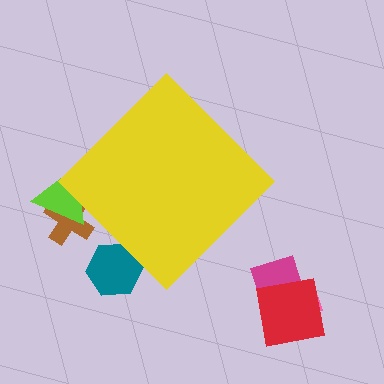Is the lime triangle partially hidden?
Yes, the lime triangle is partially hidden behind the yellow diamond.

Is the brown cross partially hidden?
Yes, the brown cross is partially hidden behind the yellow diamond.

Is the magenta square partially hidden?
No, the magenta square is fully visible.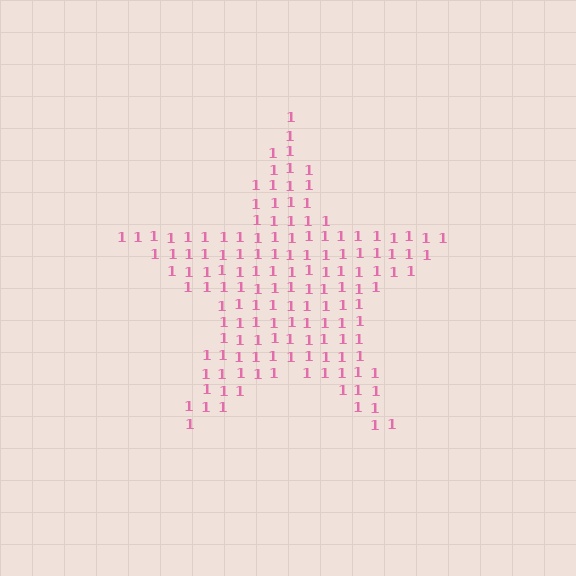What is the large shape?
The large shape is a star.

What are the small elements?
The small elements are digit 1's.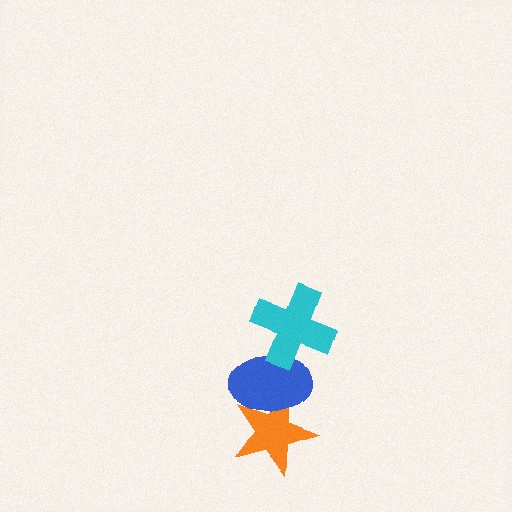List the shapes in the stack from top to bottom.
From top to bottom: the cyan cross, the blue ellipse, the orange star.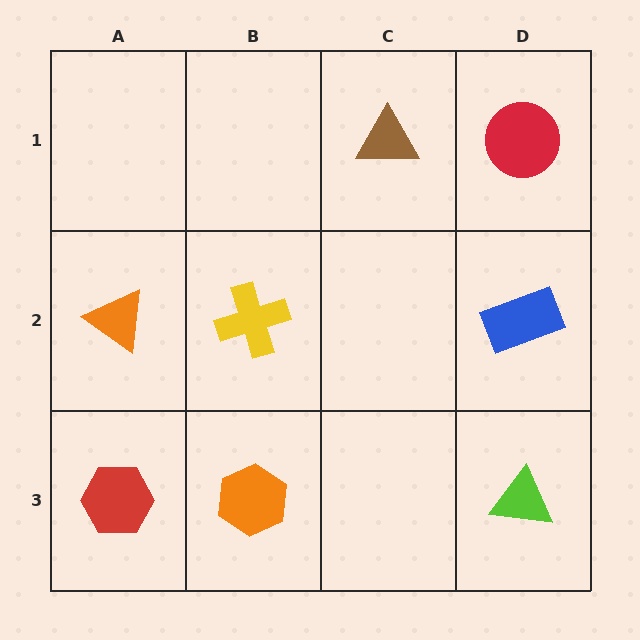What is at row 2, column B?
A yellow cross.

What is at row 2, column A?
An orange triangle.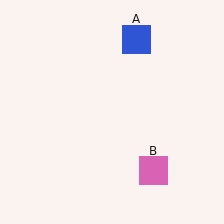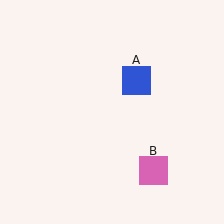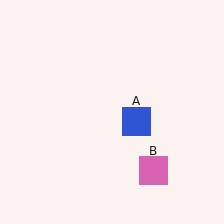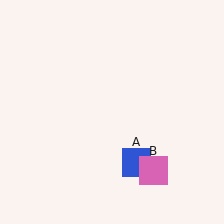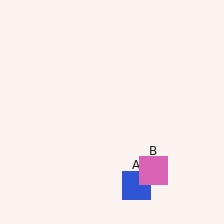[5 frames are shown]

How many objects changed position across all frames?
1 object changed position: blue square (object A).